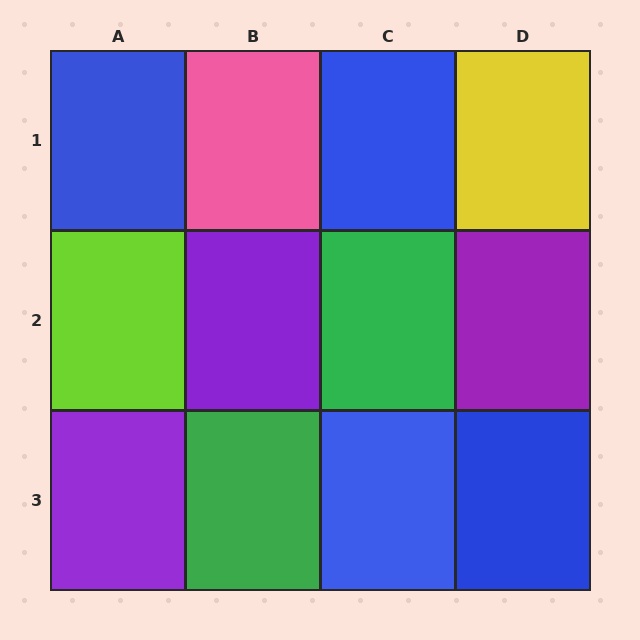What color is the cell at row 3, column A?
Purple.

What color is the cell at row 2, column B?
Purple.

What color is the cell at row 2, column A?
Lime.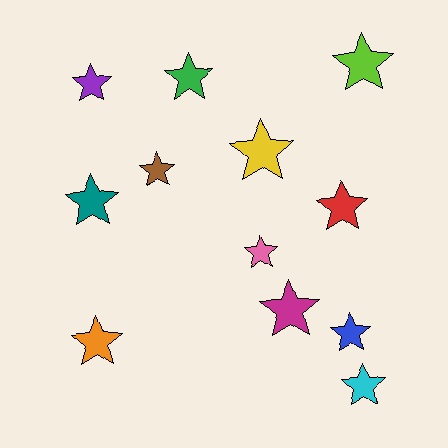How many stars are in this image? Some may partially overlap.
There are 12 stars.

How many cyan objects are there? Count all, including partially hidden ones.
There is 1 cyan object.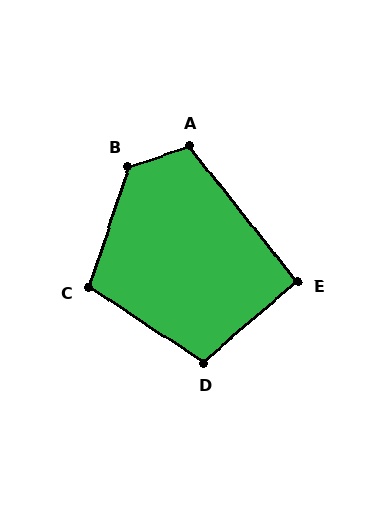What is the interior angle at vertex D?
Approximately 106 degrees (obtuse).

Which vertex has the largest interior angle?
B, at approximately 127 degrees.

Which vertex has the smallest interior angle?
E, at approximately 92 degrees.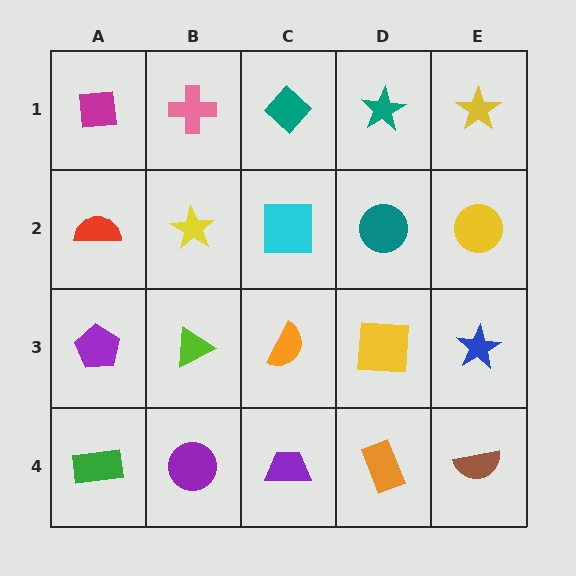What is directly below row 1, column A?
A red semicircle.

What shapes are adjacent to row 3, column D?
A teal circle (row 2, column D), an orange rectangle (row 4, column D), an orange semicircle (row 3, column C), a blue star (row 3, column E).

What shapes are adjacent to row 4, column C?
An orange semicircle (row 3, column C), a purple circle (row 4, column B), an orange rectangle (row 4, column D).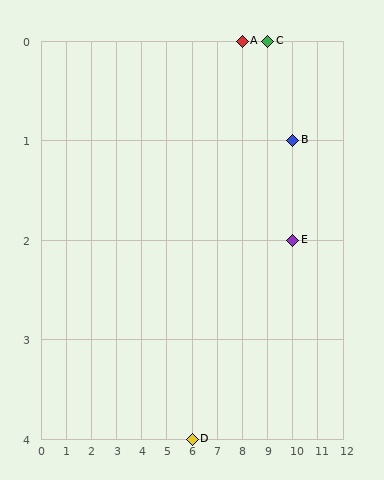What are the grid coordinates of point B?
Point B is at grid coordinates (10, 1).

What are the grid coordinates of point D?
Point D is at grid coordinates (6, 4).